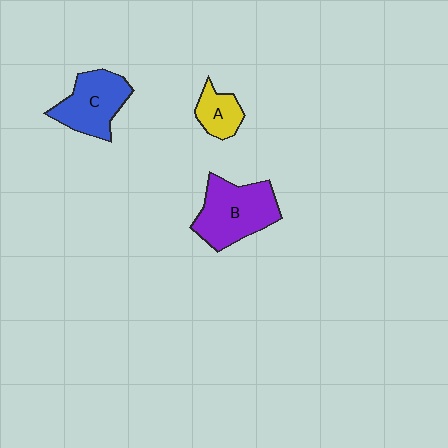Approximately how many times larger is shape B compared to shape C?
Approximately 1.2 times.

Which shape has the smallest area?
Shape A (yellow).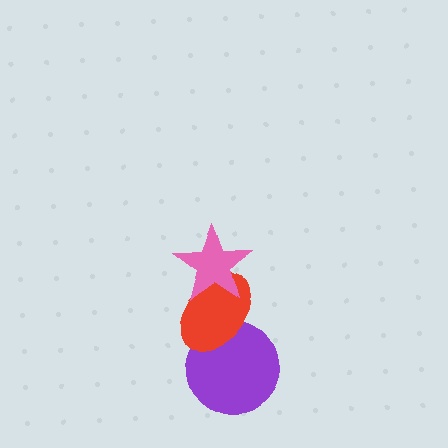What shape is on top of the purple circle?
The red ellipse is on top of the purple circle.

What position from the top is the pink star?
The pink star is 1st from the top.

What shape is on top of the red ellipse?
The pink star is on top of the red ellipse.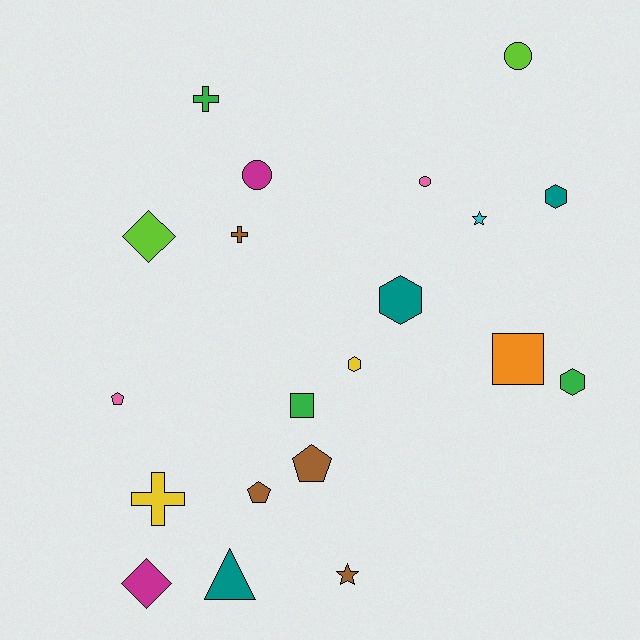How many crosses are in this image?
There are 3 crosses.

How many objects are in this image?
There are 20 objects.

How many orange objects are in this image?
There is 1 orange object.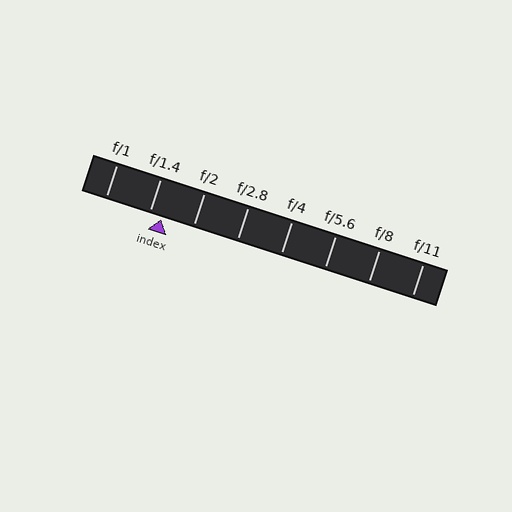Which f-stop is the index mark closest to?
The index mark is closest to f/1.4.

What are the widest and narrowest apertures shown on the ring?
The widest aperture shown is f/1 and the narrowest is f/11.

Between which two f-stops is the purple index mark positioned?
The index mark is between f/1.4 and f/2.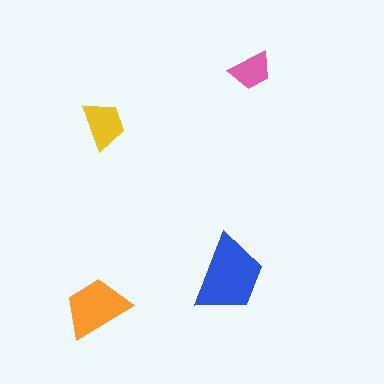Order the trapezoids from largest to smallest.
the blue one, the orange one, the yellow one, the pink one.